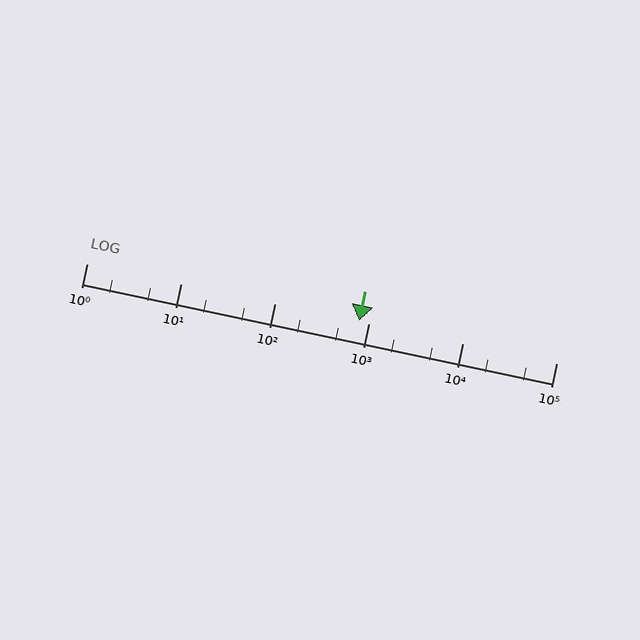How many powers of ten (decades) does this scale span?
The scale spans 5 decades, from 1 to 100000.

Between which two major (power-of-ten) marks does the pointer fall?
The pointer is between 100 and 1000.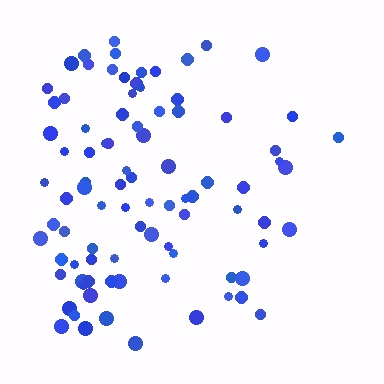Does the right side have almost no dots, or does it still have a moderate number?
Still a moderate number, just noticeably fewer than the left.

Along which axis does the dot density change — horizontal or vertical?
Horizontal.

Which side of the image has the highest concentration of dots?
The left.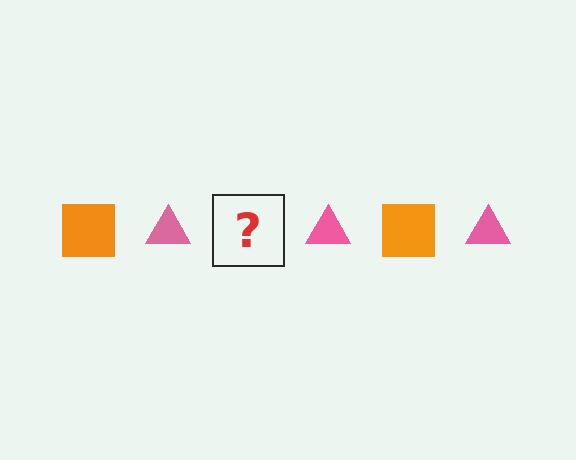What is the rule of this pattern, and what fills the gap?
The rule is that the pattern alternates between orange square and pink triangle. The gap should be filled with an orange square.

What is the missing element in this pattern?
The missing element is an orange square.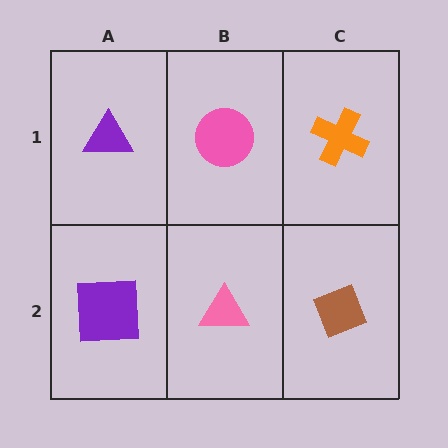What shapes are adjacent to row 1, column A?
A purple square (row 2, column A), a pink circle (row 1, column B).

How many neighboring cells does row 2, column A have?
2.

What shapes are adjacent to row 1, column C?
A brown diamond (row 2, column C), a pink circle (row 1, column B).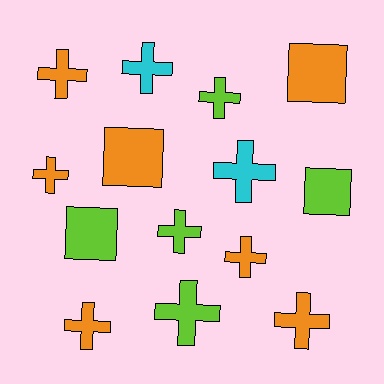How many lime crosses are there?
There are 3 lime crosses.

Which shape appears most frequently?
Cross, with 10 objects.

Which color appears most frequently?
Orange, with 7 objects.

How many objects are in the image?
There are 14 objects.